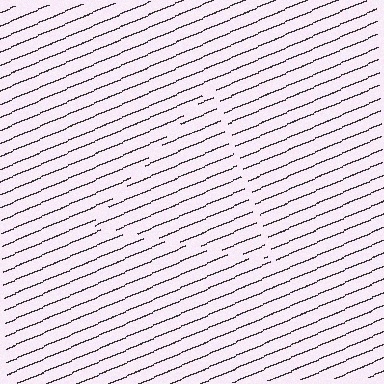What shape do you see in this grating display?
An illusory triangle. The interior of the shape contains the same grating, shifted by half a period — the contour is defined by the phase discontinuity where line-ends from the inner and outer gratings abut.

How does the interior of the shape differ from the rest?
The interior of the shape contains the same grating, shifted by half a period — the contour is defined by the phase discontinuity where line-ends from the inner and outer gratings abut.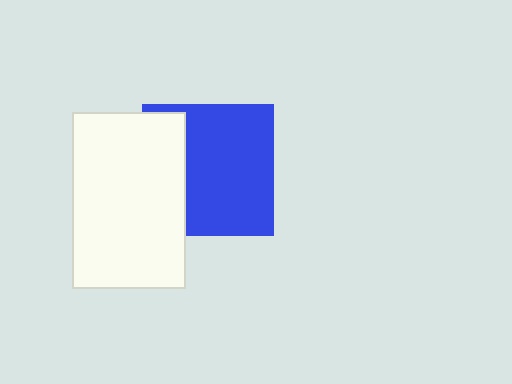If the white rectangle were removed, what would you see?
You would see the complete blue square.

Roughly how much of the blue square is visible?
Most of it is visible (roughly 69%).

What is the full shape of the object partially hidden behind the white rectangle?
The partially hidden object is a blue square.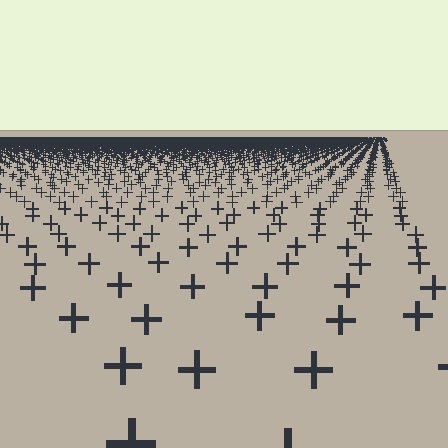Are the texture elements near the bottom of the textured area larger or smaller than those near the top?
Larger. Near the bottom, elements are closer to the viewer and appear at a bigger on-screen size.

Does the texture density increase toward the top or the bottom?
Density increases toward the top.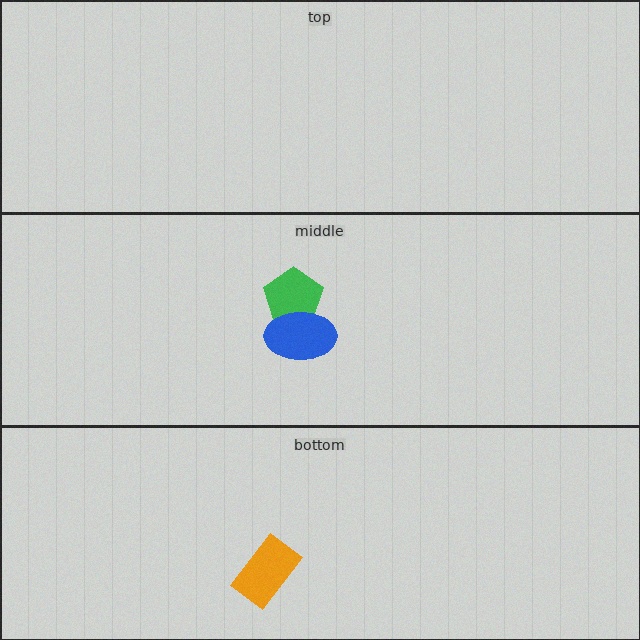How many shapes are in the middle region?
2.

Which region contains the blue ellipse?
The middle region.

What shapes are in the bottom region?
The orange rectangle.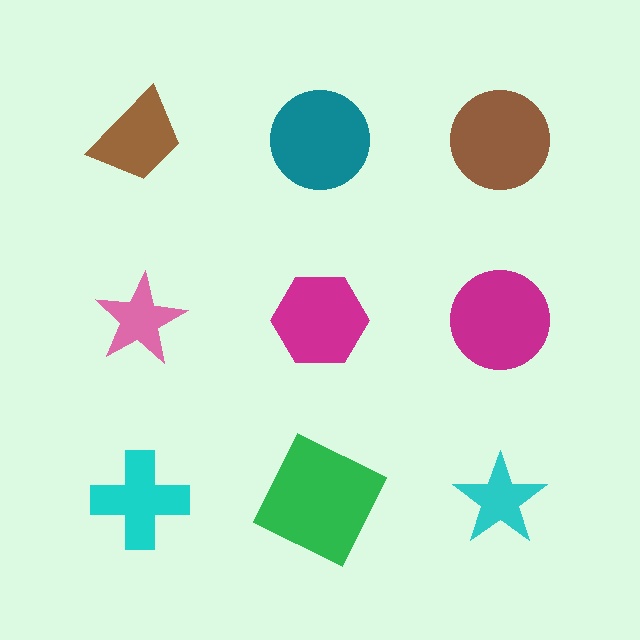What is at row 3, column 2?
A green square.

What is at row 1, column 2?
A teal circle.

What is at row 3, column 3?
A cyan star.